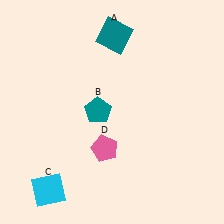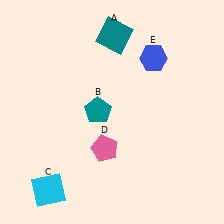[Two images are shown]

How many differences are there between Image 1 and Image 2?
There is 1 difference between the two images.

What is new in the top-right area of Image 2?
A blue hexagon (E) was added in the top-right area of Image 2.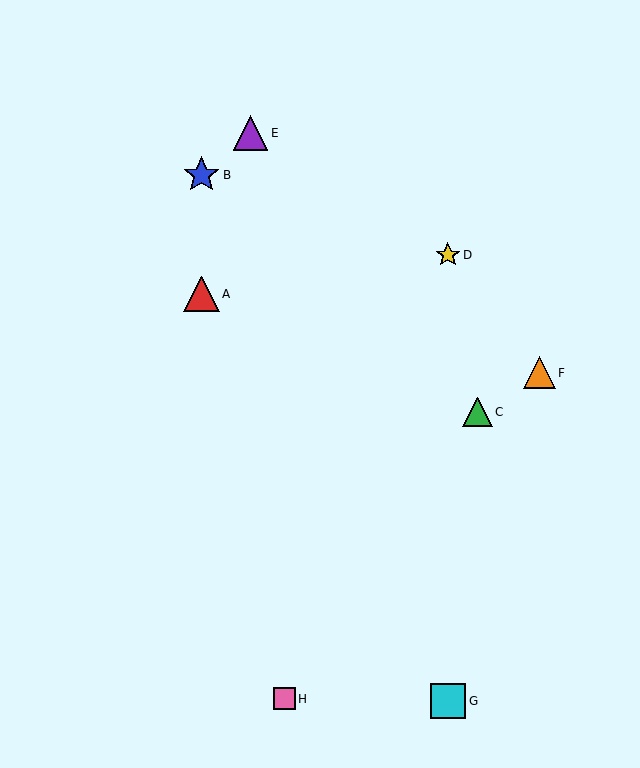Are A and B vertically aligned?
Yes, both are at x≈202.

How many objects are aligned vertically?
2 objects (A, B) are aligned vertically.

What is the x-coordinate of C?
Object C is at x≈477.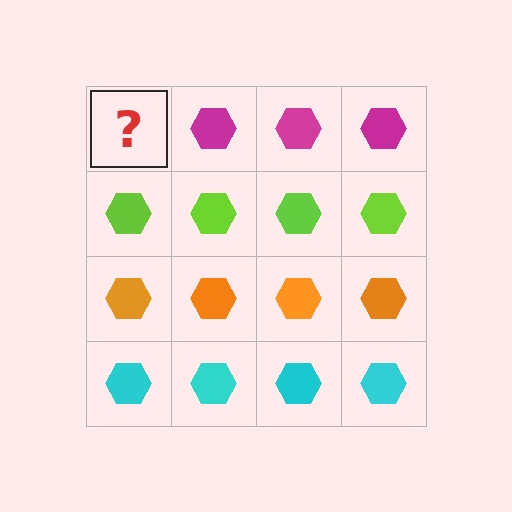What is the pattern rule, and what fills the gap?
The rule is that each row has a consistent color. The gap should be filled with a magenta hexagon.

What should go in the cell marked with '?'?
The missing cell should contain a magenta hexagon.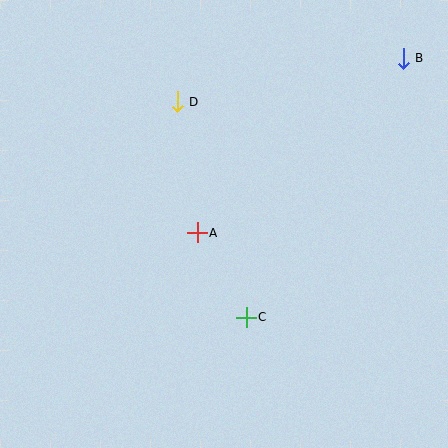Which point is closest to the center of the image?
Point A at (197, 233) is closest to the center.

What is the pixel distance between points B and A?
The distance between B and A is 270 pixels.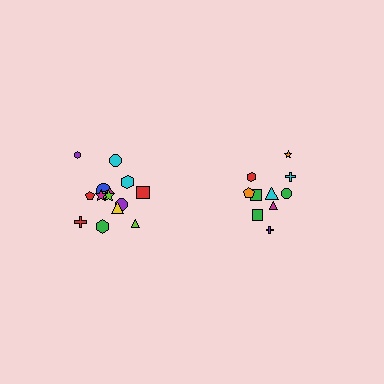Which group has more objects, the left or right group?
The left group.